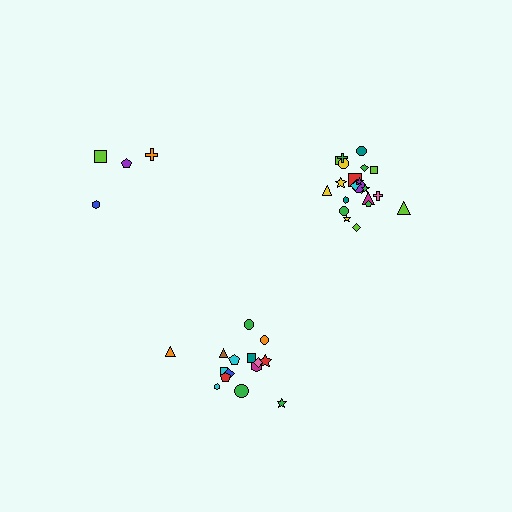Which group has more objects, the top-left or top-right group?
The top-right group.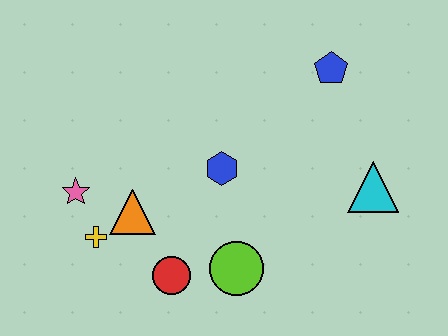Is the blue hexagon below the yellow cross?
No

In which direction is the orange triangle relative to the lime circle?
The orange triangle is to the left of the lime circle.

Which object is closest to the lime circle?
The red circle is closest to the lime circle.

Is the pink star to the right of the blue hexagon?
No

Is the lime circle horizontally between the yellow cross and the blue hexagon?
No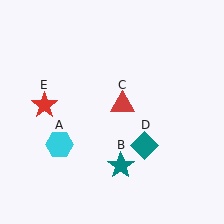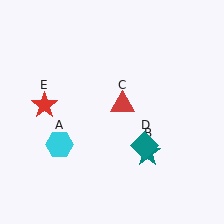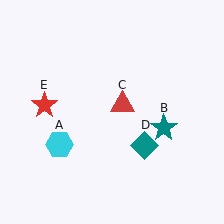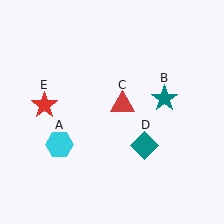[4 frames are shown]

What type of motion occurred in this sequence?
The teal star (object B) rotated counterclockwise around the center of the scene.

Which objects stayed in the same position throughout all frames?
Cyan hexagon (object A) and red triangle (object C) and teal diamond (object D) and red star (object E) remained stationary.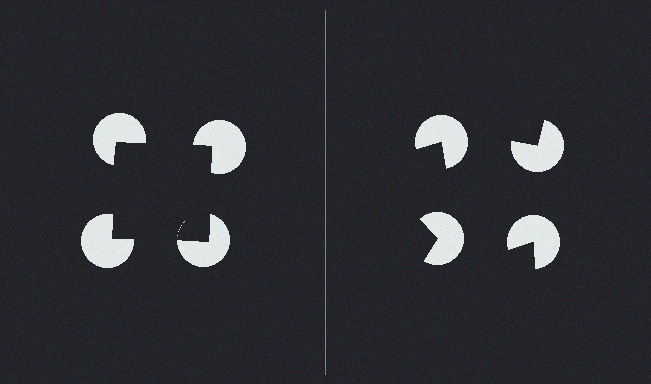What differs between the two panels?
The pac-man discs are positioned identically on both sides; only the wedge orientations differ. On the left they align to a square; on the right they are misaligned.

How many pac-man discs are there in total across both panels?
8 — 4 on each side.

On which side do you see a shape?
An illusory square appears on the left side. On the right side the wedge cuts are rotated, so no coherent shape forms.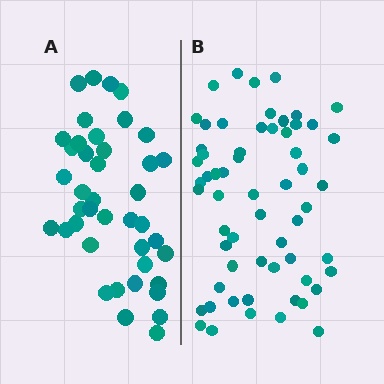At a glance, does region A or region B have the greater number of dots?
Region B (the right region) has more dots.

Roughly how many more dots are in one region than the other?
Region B has approximately 20 more dots than region A.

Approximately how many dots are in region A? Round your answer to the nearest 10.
About 40 dots. (The exact count is 41, which rounds to 40.)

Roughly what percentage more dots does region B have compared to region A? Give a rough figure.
About 45% more.